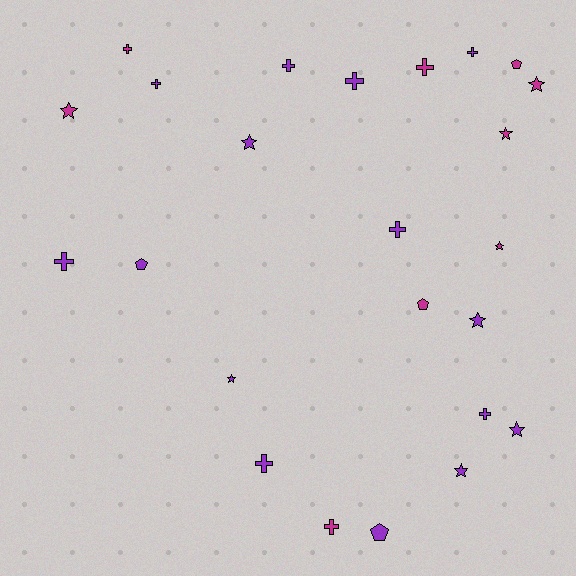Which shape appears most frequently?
Cross, with 11 objects.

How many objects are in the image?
There are 24 objects.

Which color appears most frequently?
Purple, with 15 objects.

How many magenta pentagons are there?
There are 2 magenta pentagons.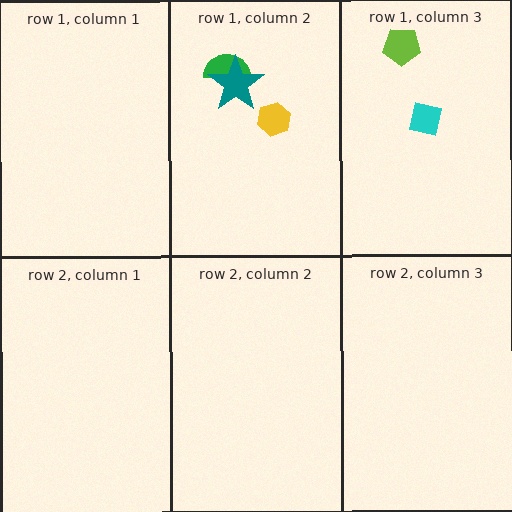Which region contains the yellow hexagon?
The row 1, column 2 region.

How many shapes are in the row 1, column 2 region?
3.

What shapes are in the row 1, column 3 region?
The cyan square, the lime pentagon.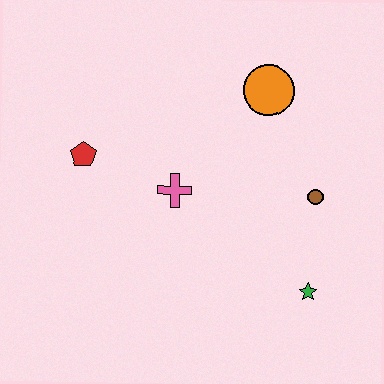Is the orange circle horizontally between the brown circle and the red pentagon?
Yes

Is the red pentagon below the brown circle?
No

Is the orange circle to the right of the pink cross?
Yes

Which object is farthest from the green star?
The red pentagon is farthest from the green star.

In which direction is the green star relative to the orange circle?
The green star is below the orange circle.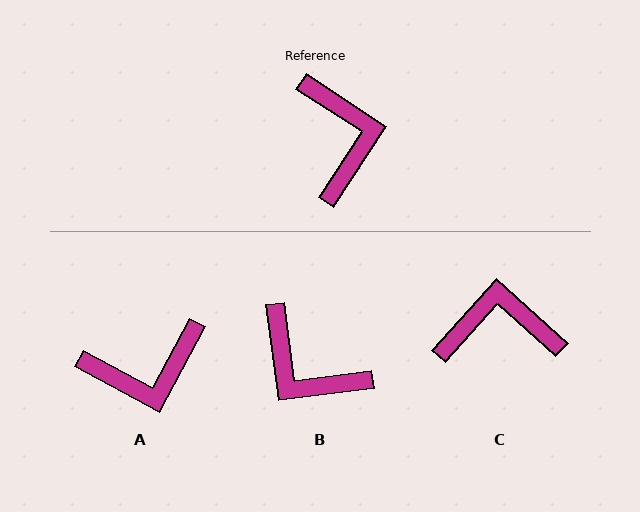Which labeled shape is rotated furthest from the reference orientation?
B, about 139 degrees away.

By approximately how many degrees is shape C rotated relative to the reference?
Approximately 81 degrees counter-clockwise.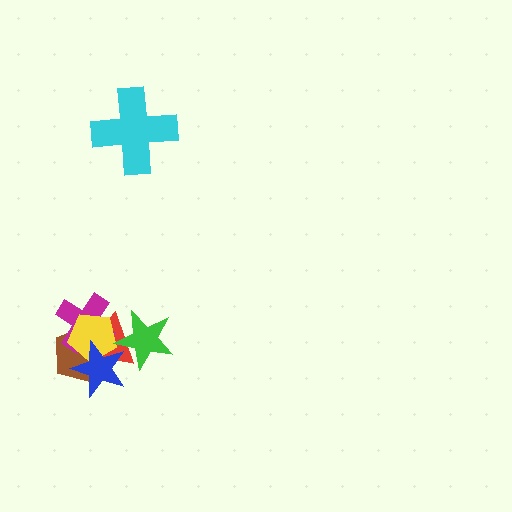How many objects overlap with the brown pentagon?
4 objects overlap with the brown pentagon.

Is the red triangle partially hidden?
Yes, it is partially covered by another shape.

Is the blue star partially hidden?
Yes, it is partially covered by another shape.